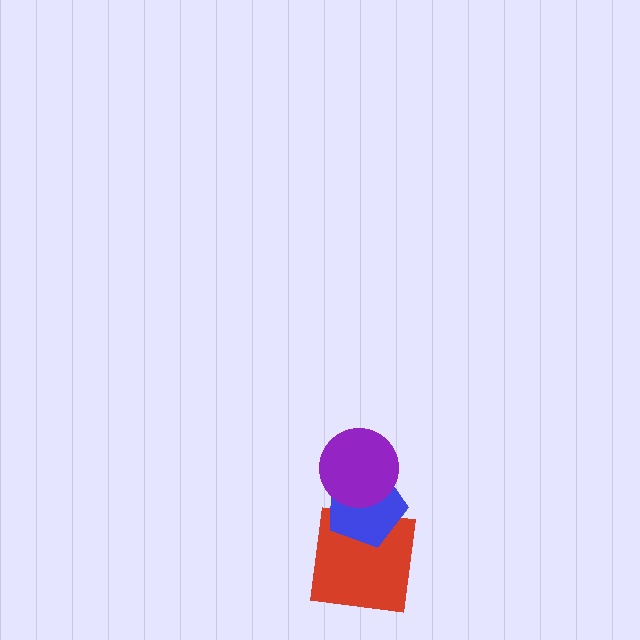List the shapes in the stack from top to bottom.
From top to bottom: the purple circle, the blue pentagon, the red square.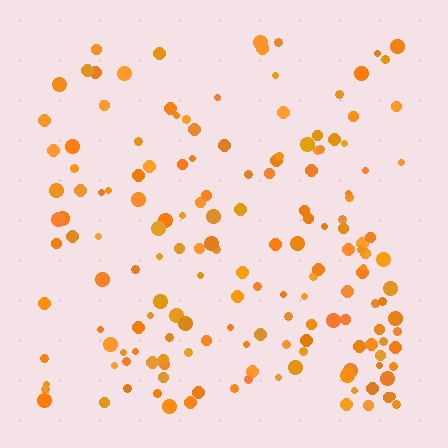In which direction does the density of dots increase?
From top to bottom, with the bottom side densest.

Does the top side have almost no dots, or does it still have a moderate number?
Still a moderate number, just noticeably fewer than the bottom.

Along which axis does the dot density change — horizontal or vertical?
Vertical.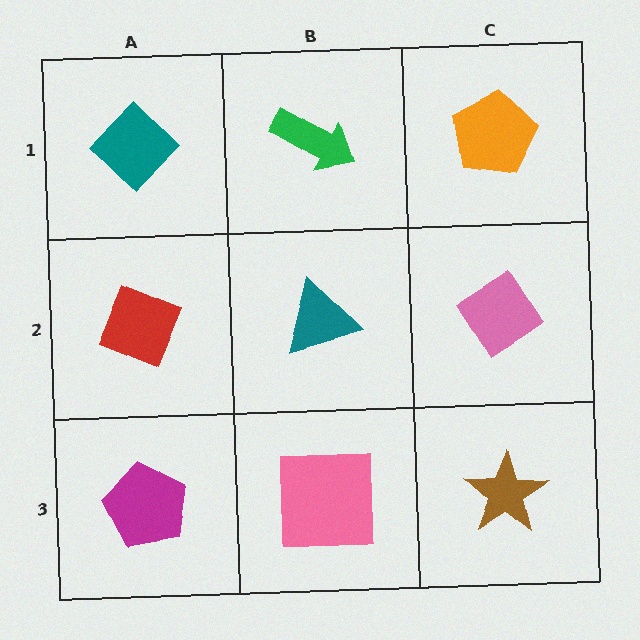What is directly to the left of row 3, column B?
A magenta pentagon.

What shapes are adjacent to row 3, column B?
A teal triangle (row 2, column B), a magenta pentagon (row 3, column A), a brown star (row 3, column C).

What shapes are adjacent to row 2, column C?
An orange pentagon (row 1, column C), a brown star (row 3, column C), a teal triangle (row 2, column B).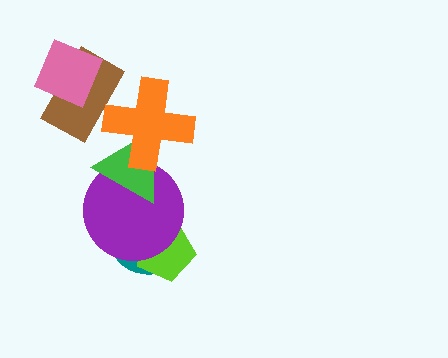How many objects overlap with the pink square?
1 object overlaps with the pink square.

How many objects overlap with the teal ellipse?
2 objects overlap with the teal ellipse.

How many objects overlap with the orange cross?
2 objects overlap with the orange cross.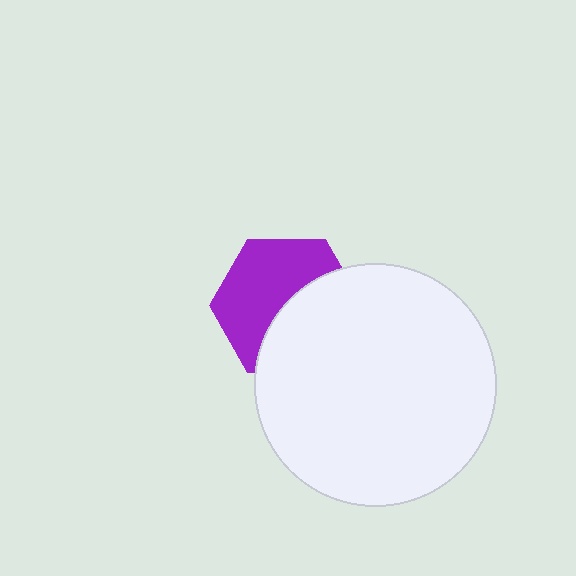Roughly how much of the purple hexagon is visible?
About half of it is visible (roughly 54%).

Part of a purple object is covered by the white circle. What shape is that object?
It is a hexagon.